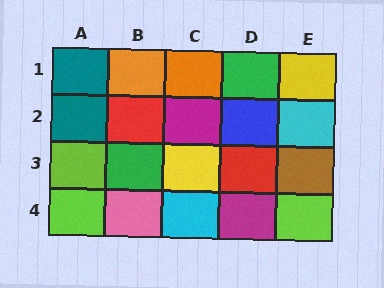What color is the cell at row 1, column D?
Green.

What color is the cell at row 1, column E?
Yellow.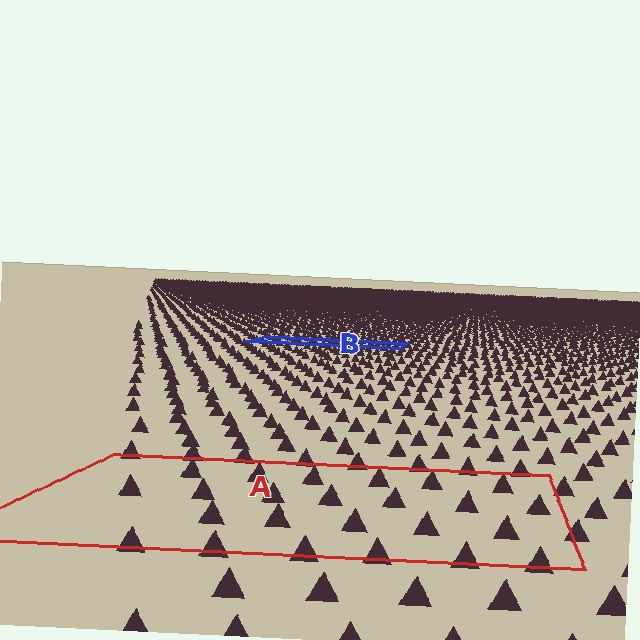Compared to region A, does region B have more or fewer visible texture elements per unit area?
Region B has more texture elements per unit area — they are packed more densely because it is farther away.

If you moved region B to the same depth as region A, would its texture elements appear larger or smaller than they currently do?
They would appear larger. At a closer depth, the same texture elements are projected at a bigger on-screen size.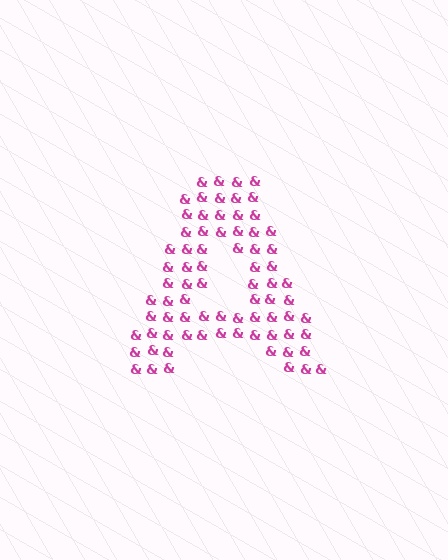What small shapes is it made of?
It is made of small ampersands.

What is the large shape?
The large shape is the letter A.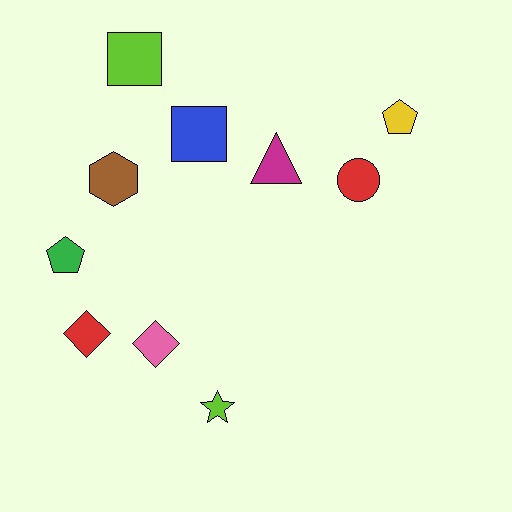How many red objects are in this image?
There are 2 red objects.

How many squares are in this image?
There are 2 squares.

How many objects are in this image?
There are 10 objects.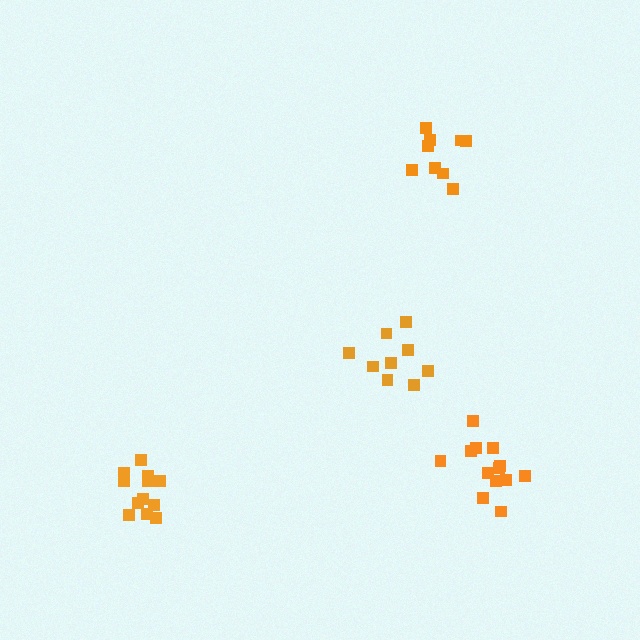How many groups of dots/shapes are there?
There are 4 groups.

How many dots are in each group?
Group 1: 12 dots, Group 2: 9 dots, Group 3: 13 dots, Group 4: 9 dots (43 total).